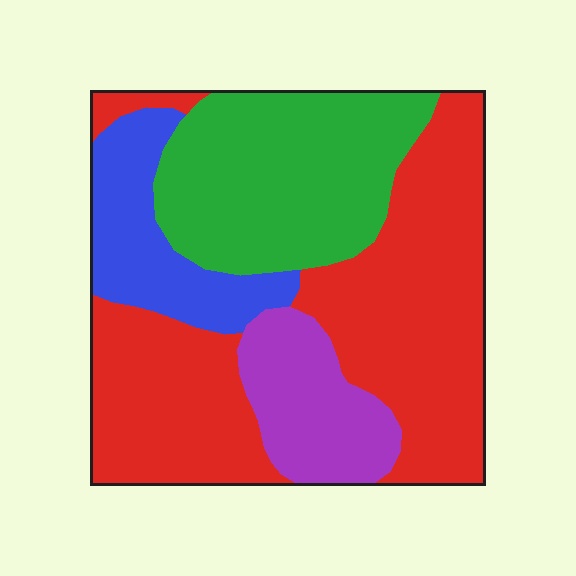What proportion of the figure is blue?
Blue takes up less than a sixth of the figure.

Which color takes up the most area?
Red, at roughly 50%.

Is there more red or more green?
Red.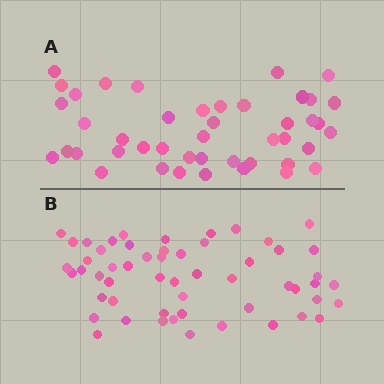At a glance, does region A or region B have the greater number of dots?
Region B (the bottom region) has more dots.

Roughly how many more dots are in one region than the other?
Region B has roughly 12 or so more dots than region A.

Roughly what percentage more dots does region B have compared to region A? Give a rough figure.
About 25% more.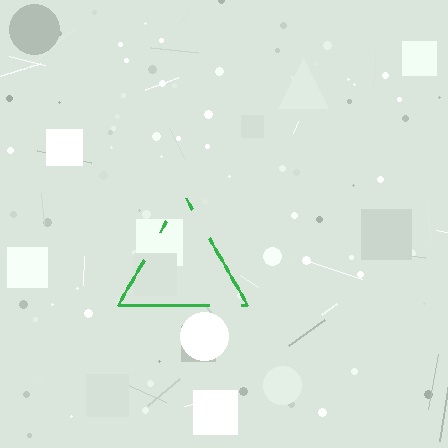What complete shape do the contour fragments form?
The contour fragments form a triangle.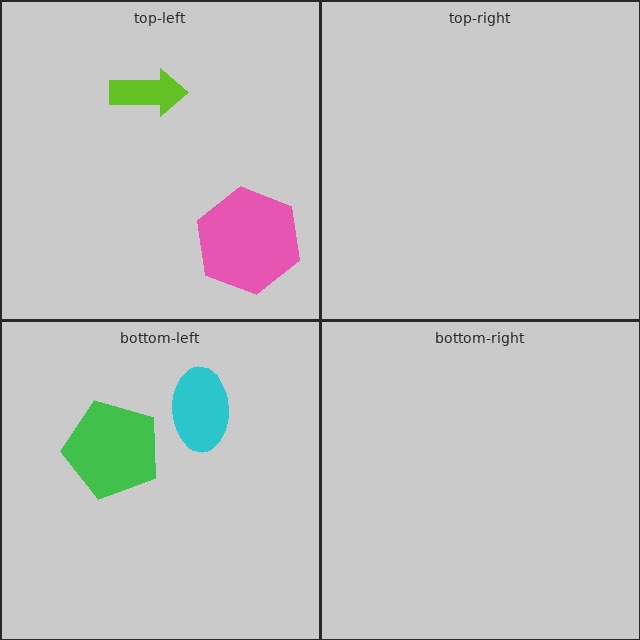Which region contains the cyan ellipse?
The bottom-left region.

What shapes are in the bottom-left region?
The green pentagon, the cyan ellipse.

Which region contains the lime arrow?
The top-left region.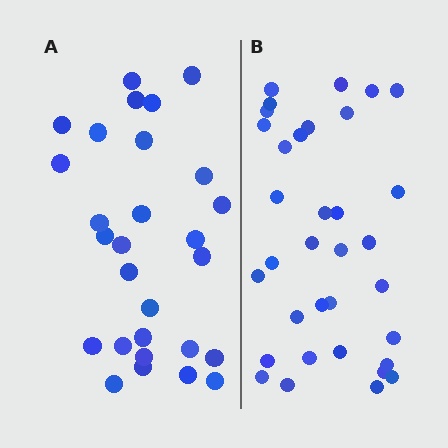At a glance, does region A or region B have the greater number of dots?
Region B (the right region) has more dots.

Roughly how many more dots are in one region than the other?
Region B has about 6 more dots than region A.